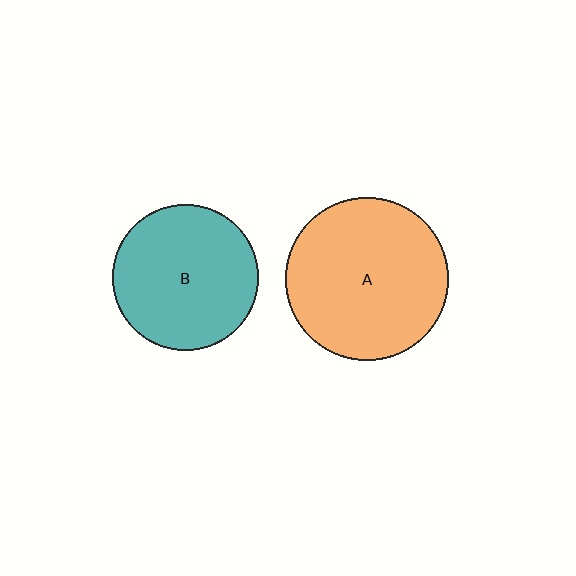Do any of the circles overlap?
No, none of the circles overlap.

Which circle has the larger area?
Circle A (orange).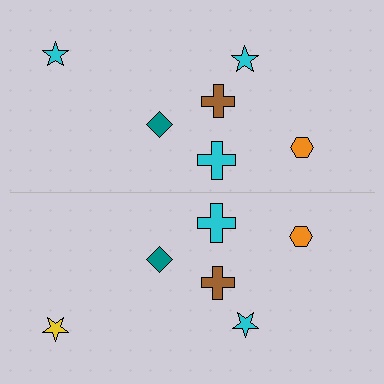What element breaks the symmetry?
The yellow star on the bottom side breaks the symmetry — its mirror counterpart is cyan.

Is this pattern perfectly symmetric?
No, the pattern is not perfectly symmetric. The yellow star on the bottom side breaks the symmetry — its mirror counterpart is cyan.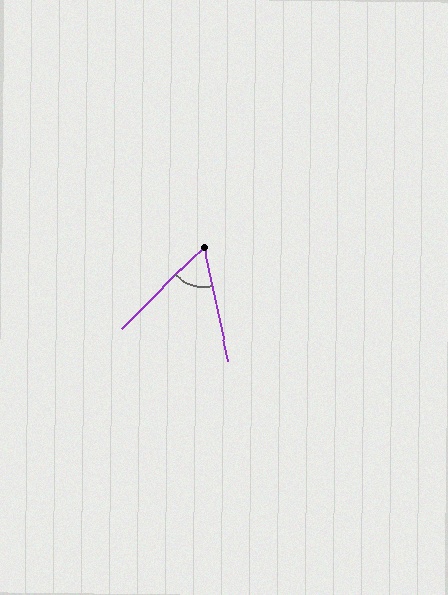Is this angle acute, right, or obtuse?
It is acute.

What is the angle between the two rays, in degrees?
Approximately 57 degrees.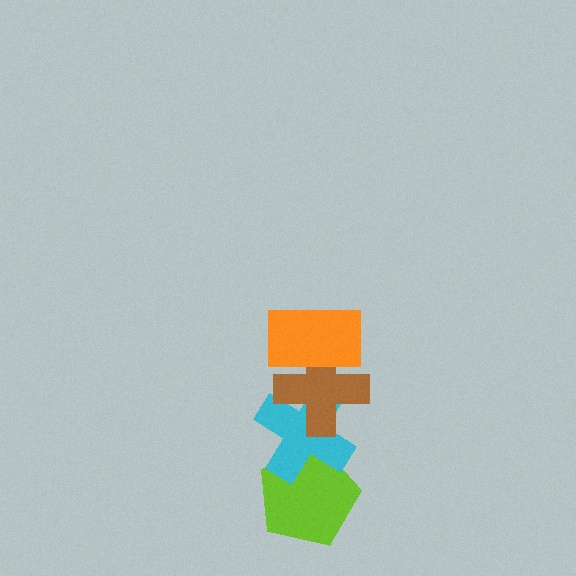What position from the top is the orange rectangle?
The orange rectangle is 1st from the top.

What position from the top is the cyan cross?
The cyan cross is 3rd from the top.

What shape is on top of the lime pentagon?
The cyan cross is on top of the lime pentagon.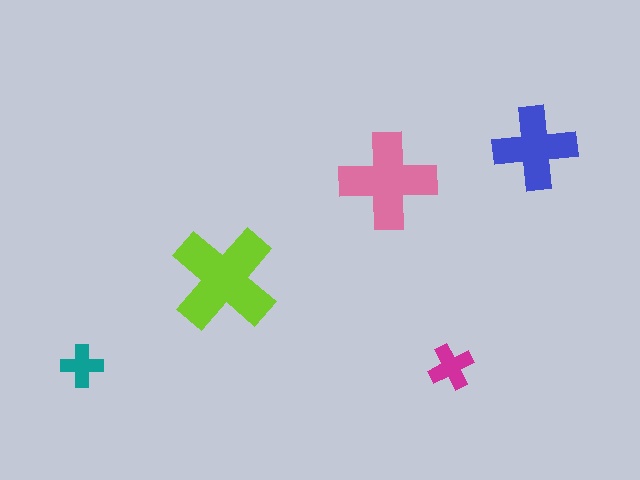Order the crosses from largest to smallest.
the lime one, the pink one, the blue one, the magenta one, the teal one.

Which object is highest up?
The blue cross is topmost.